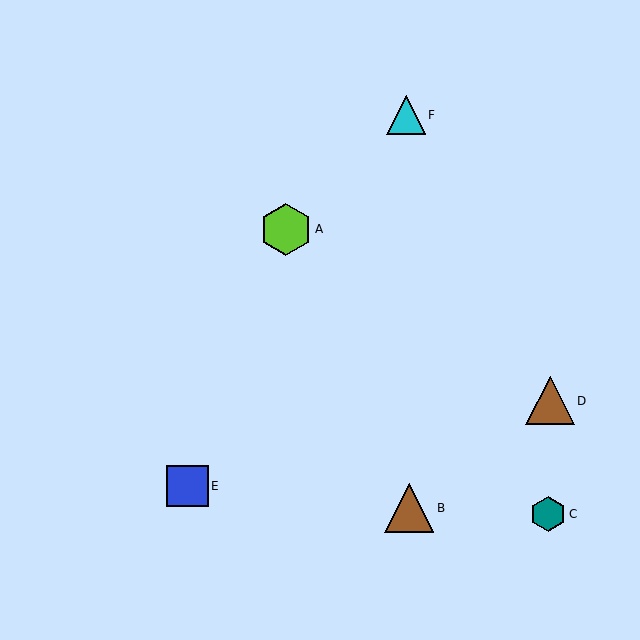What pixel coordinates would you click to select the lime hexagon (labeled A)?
Click at (286, 229) to select the lime hexagon A.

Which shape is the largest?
The lime hexagon (labeled A) is the largest.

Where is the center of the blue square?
The center of the blue square is at (188, 486).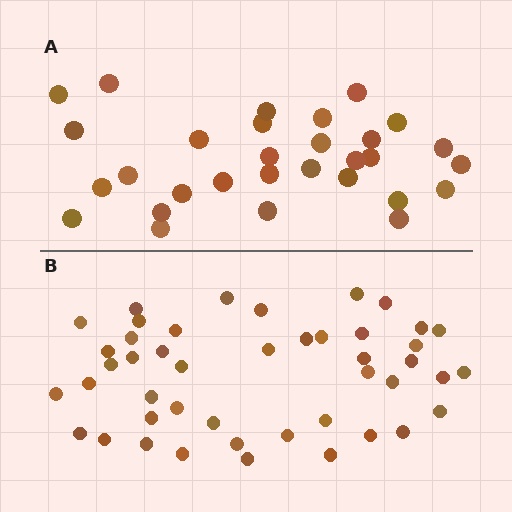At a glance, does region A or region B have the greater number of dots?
Region B (the bottom region) has more dots.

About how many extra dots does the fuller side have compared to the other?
Region B has approximately 15 more dots than region A.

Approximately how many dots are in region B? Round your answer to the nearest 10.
About 40 dots. (The exact count is 45, which rounds to 40.)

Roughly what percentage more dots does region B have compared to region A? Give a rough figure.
About 50% more.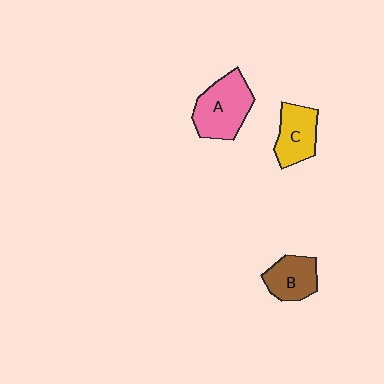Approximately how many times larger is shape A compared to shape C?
Approximately 1.4 times.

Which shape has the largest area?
Shape A (pink).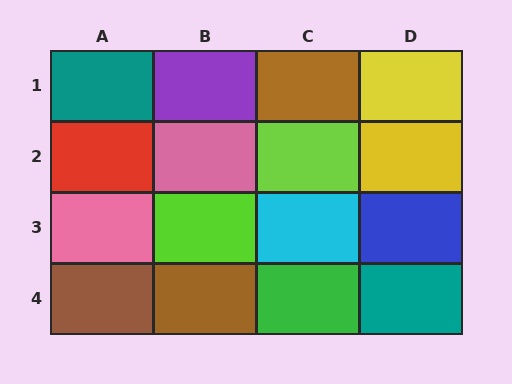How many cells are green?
1 cell is green.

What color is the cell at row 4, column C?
Green.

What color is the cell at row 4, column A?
Brown.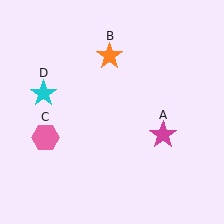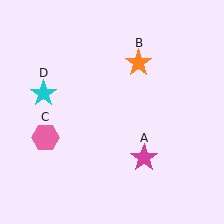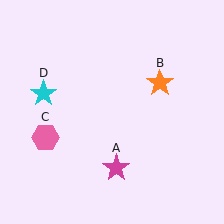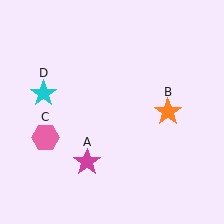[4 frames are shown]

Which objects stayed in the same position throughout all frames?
Pink hexagon (object C) and cyan star (object D) remained stationary.